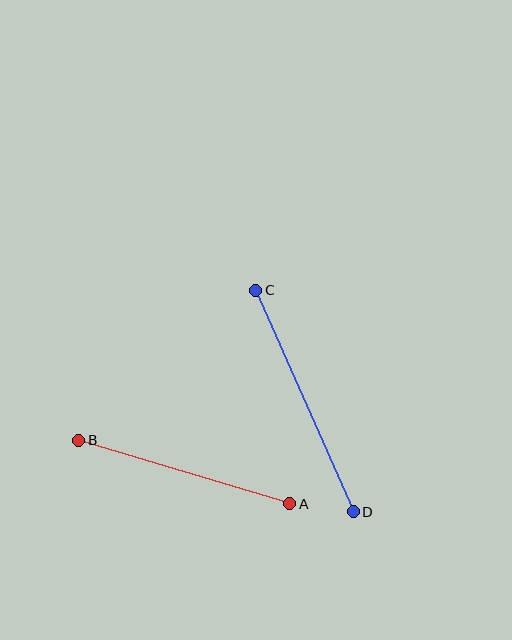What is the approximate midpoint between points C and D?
The midpoint is at approximately (305, 401) pixels.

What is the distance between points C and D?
The distance is approximately 242 pixels.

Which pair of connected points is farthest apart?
Points C and D are farthest apart.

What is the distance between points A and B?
The distance is approximately 220 pixels.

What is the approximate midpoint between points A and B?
The midpoint is at approximately (184, 472) pixels.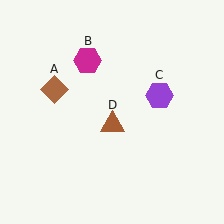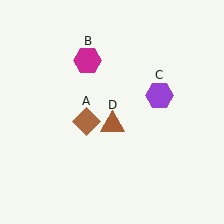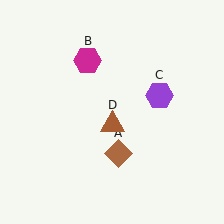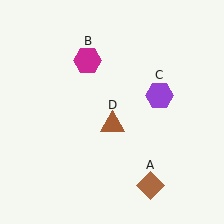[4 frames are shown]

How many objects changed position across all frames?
1 object changed position: brown diamond (object A).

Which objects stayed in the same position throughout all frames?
Magenta hexagon (object B) and purple hexagon (object C) and brown triangle (object D) remained stationary.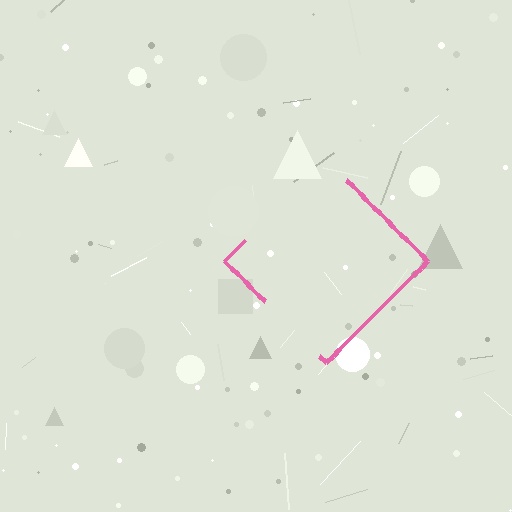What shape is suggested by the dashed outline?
The dashed outline suggests a diamond.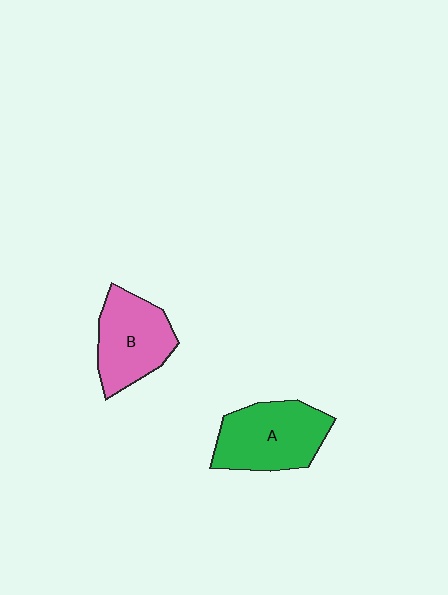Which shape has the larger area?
Shape A (green).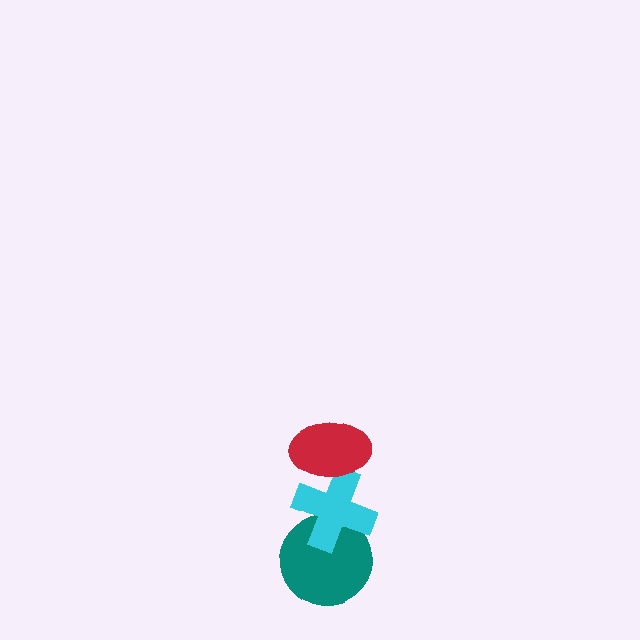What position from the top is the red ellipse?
The red ellipse is 1st from the top.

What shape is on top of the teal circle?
The cyan cross is on top of the teal circle.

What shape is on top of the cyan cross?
The red ellipse is on top of the cyan cross.